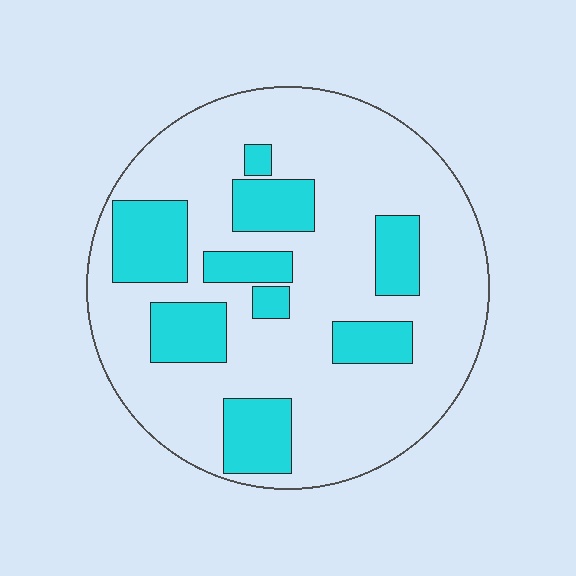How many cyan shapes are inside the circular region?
9.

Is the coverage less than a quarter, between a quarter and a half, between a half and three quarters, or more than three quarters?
Between a quarter and a half.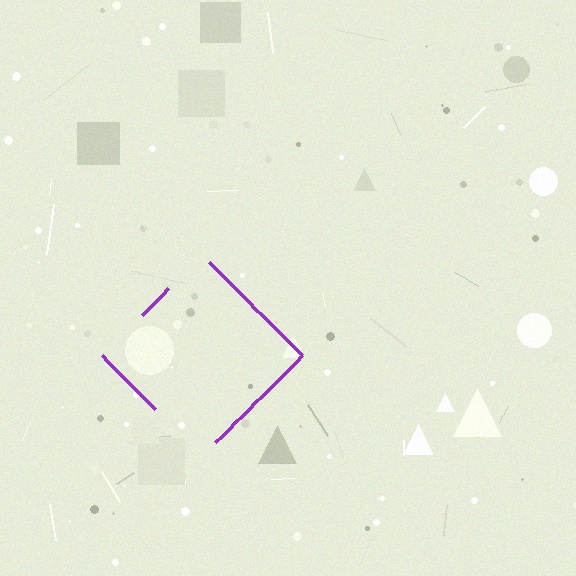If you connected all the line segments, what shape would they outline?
They would outline a diamond.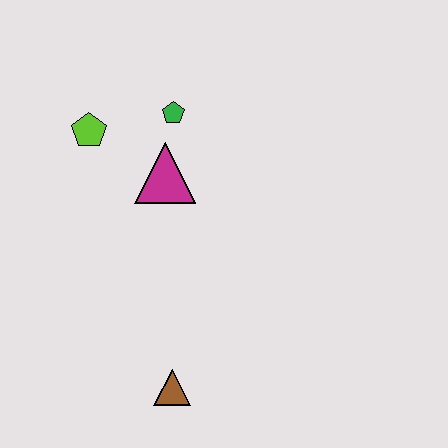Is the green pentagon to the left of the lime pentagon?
No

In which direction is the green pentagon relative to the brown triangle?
The green pentagon is above the brown triangle.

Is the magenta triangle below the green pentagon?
Yes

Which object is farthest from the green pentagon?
The brown triangle is farthest from the green pentagon.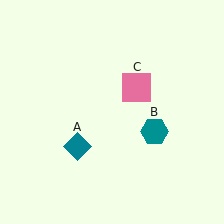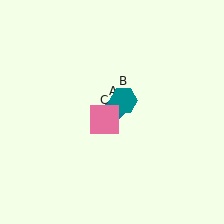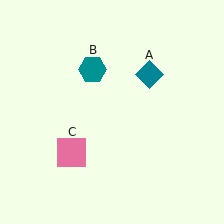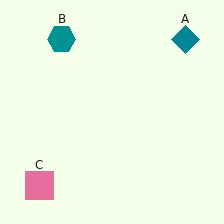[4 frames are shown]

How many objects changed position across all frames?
3 objects changed position: teal diamond (object A), teal hexagon (object B), pink square (object C).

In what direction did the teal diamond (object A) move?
The teal diamond (object A) moved up and to the right.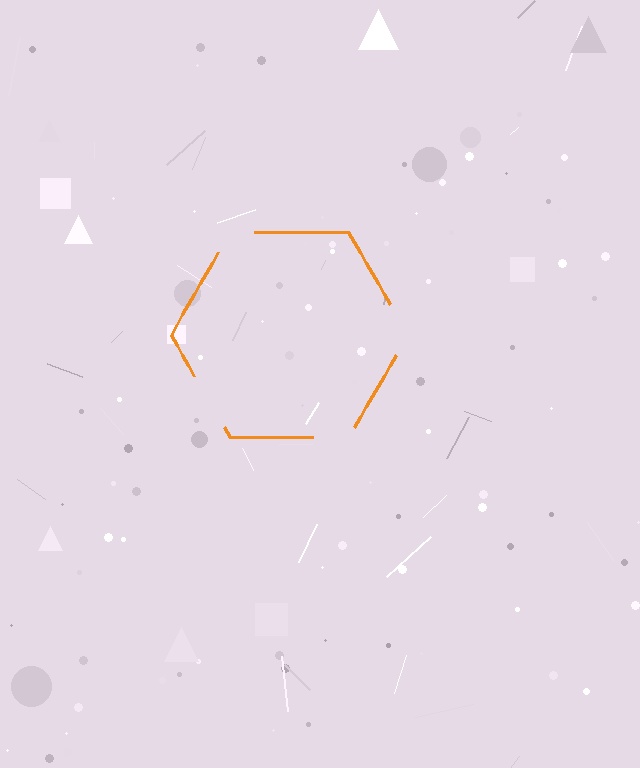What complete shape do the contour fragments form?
The contour fragments form a hexagon.